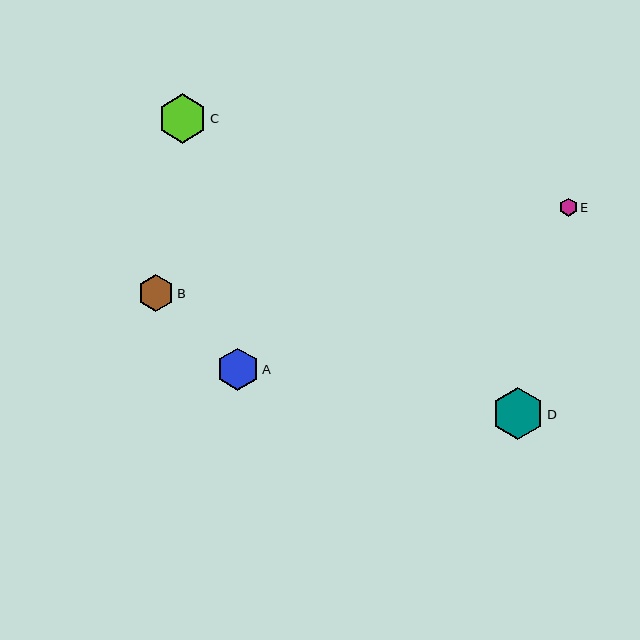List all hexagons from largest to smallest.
From largest to smallest: D, C, A, B, E.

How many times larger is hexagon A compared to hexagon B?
Hexagon A is approximately 1.1 times the size of hexagon B.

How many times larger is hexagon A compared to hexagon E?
Hexagon A is approximately 2.3 times the size of hexagon E.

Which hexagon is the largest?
Hexagon D is the largest with a size of approximately 52 pixels.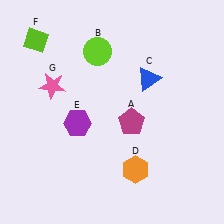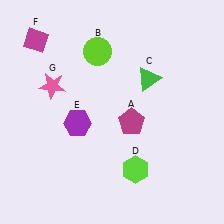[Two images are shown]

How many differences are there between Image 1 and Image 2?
There are 3 differences between the two images.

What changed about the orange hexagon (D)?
In Image 1, D is orange. In Image 2, it changed to lime.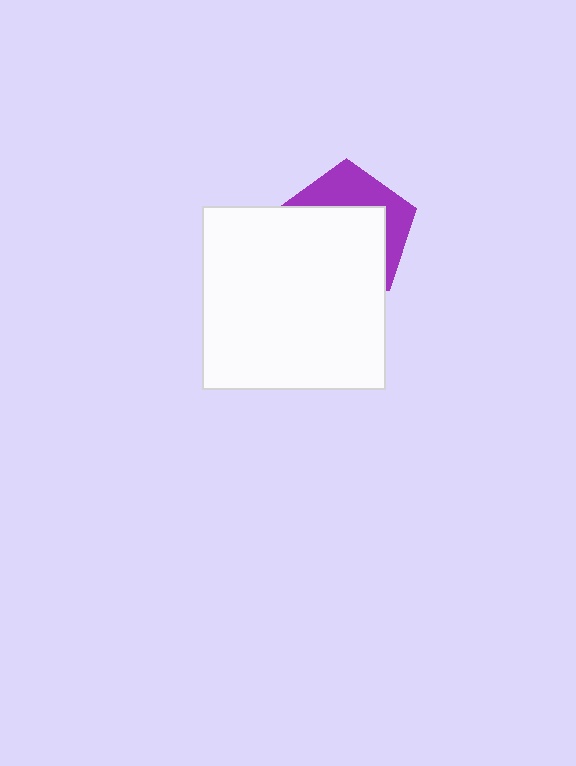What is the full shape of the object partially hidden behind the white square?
The partially hidden object is a purple pentagon.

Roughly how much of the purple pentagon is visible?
A small part of it is visible (roughly 36%).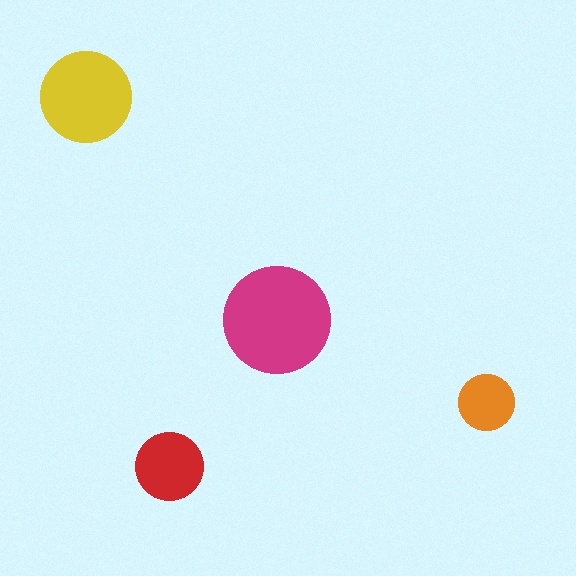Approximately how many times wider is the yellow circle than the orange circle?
About 1.5 times wider.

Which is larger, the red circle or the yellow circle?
The yellow one.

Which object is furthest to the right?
The orange circle is rightmost.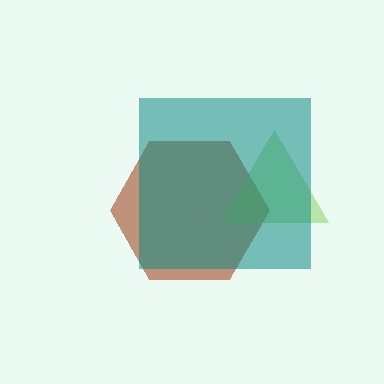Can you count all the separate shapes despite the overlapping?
Yes, there are 3 separate shapes.